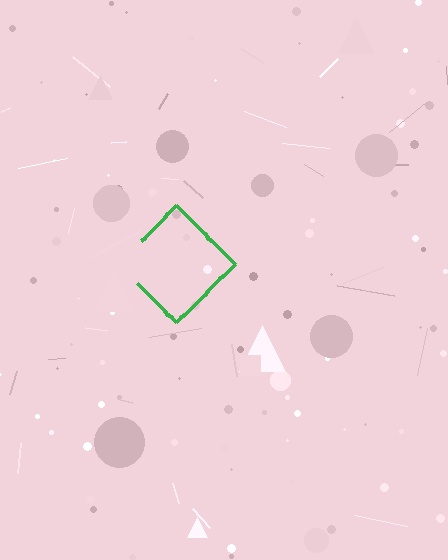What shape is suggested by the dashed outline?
The dashed outline suggests a diamond.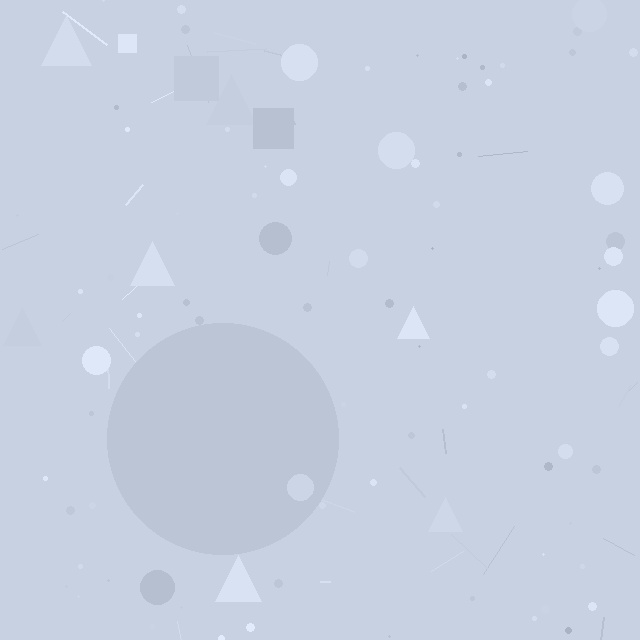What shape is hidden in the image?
A circle is hidden in the image.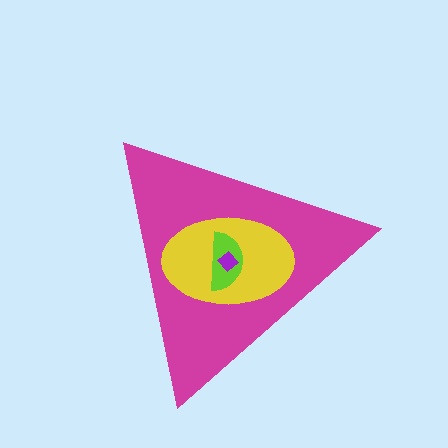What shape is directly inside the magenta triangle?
The yellow ellipse.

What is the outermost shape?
The magenta triangle.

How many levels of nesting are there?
4.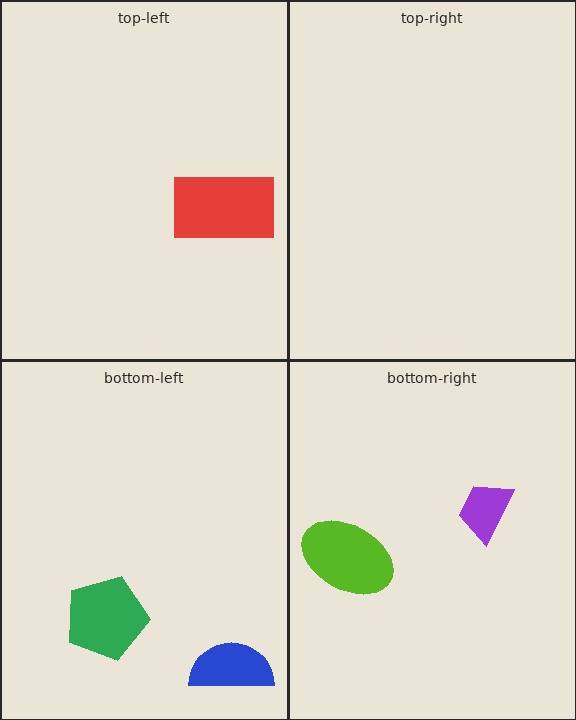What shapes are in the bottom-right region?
The purple trapezoid, the lime ellipse.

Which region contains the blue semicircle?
The bottom-left region.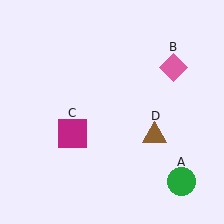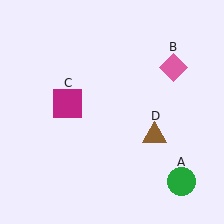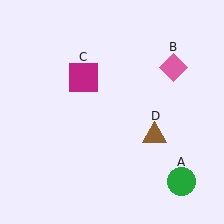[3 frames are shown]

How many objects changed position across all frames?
1 object changed position: magenta square (object C).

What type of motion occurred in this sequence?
The magenta square (object C) rotated clockwise around the center of the scene.